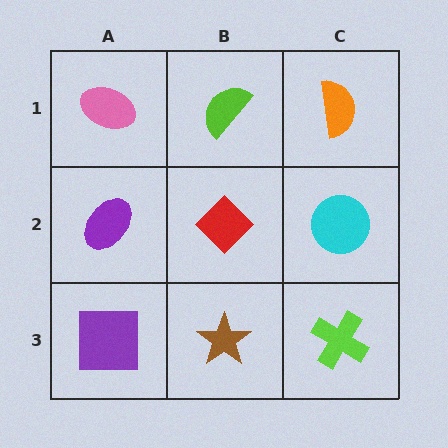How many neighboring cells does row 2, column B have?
4.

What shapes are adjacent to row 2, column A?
A pink ellipse (row 1, column A), a purple square (row 3, column A), a red diamond (row 2, column B).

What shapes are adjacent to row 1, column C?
A cyan circle (row 2, column C), a lime semicircle (row 1, column B).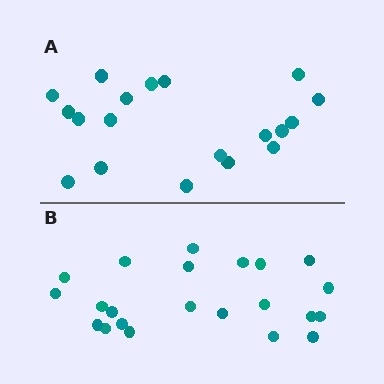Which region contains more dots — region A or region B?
Region B (the bottom region) has more dots.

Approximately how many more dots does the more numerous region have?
Region B has just a few more — roughly 2 or 3 more dots than region A.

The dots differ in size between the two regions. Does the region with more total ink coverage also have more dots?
No. Region A has more total ink coverage because its dots are larger, but region B actually contains more individual dots. Total area can be misleading — the number of items is what matters here.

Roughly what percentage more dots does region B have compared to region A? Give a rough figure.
About 15% more.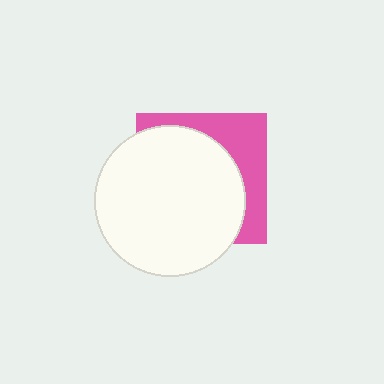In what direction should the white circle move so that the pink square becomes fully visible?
The white circle should move toward the lower-left. That is the shortest direction to clear the overlap and leave the pink square fully visible.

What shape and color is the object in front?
The object in front is a white circle.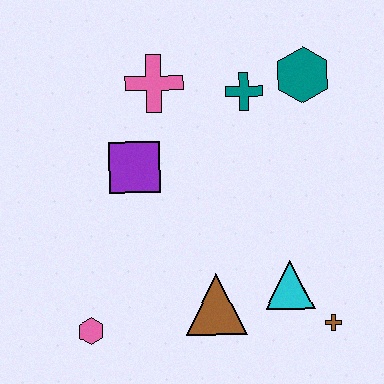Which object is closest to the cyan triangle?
The brown cross is closest to the cyan triangle.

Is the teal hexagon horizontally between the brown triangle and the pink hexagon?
No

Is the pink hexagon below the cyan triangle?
Yes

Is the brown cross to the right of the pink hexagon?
Yes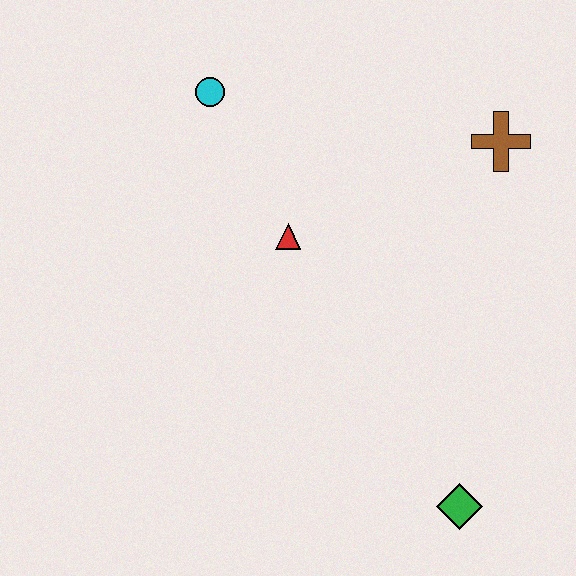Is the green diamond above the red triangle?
No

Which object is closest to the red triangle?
The cyan circle is closest to the red triangle.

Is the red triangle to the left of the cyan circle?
No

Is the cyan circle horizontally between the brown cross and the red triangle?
No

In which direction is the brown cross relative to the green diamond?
The brown cross is above the green diamond.